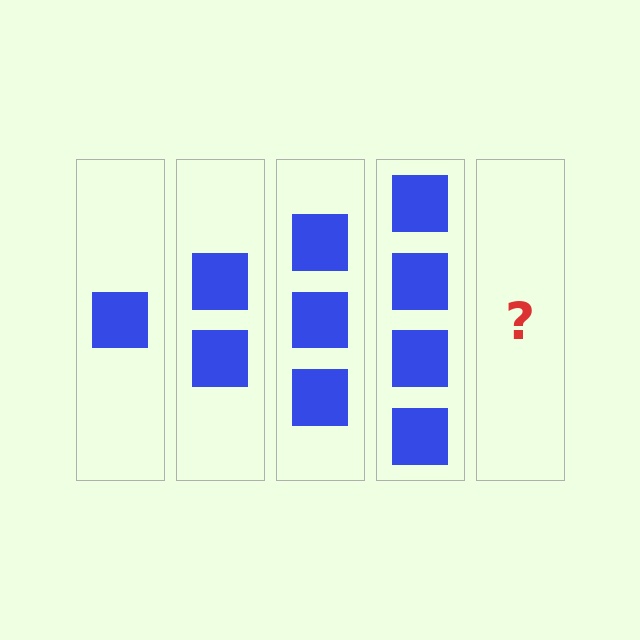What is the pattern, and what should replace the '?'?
The pattern is that each step adds one more square. The '?' should be 5 squares.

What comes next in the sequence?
The next element should be 5 squares.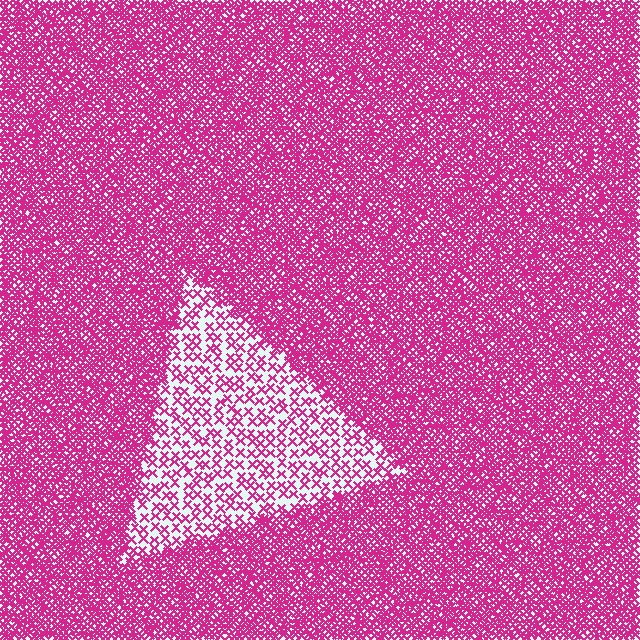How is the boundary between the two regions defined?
The boundary is defined by a change in element density (approximately 3.1x ratio). All elements are the same color, size, and shape.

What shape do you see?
I see a triangle.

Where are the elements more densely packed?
The elements are more densely packed outside the triangle boundary.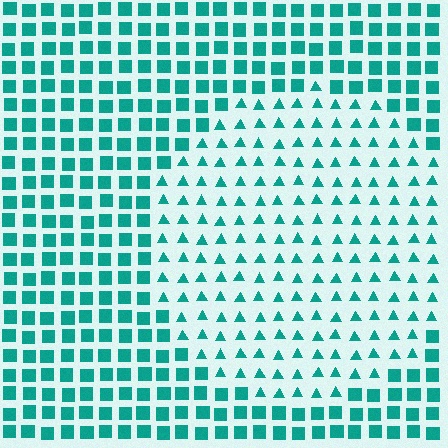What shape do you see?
I see a circle.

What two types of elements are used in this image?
The image uses triangles inside the circle region and squares outside it.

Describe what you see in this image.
The image is filled with small teal elements arranged in a uniform grid. A circle-shaped region contains triangles, while the surrounding area contains squares. The boundary is defined purely by the change in element shape.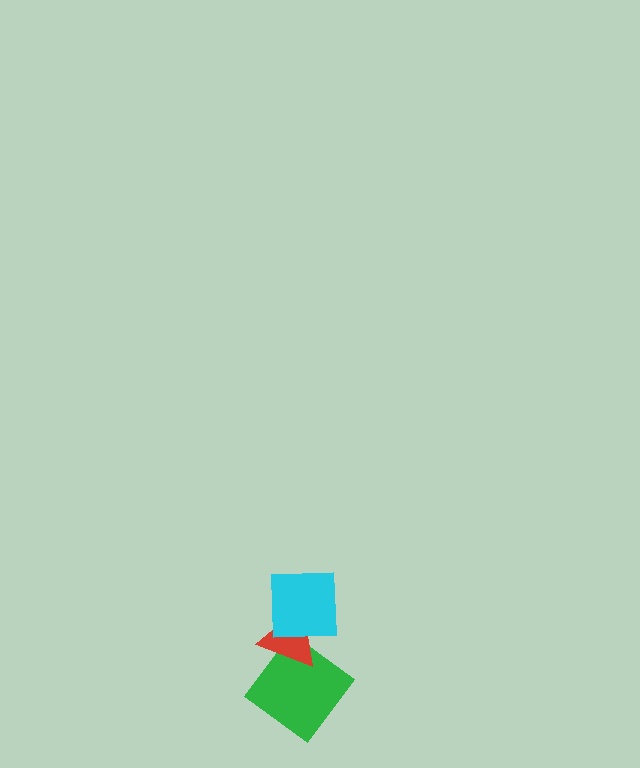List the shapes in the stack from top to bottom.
From top to bottom: the cyan square, the red triangle, the green diamond.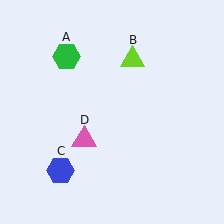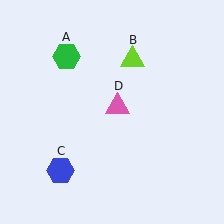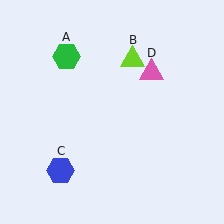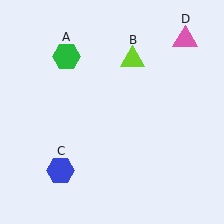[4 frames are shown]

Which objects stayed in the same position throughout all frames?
Green hexagon (object A) and lime triangle (object B) and blue hexagon (object C) remained stationary.